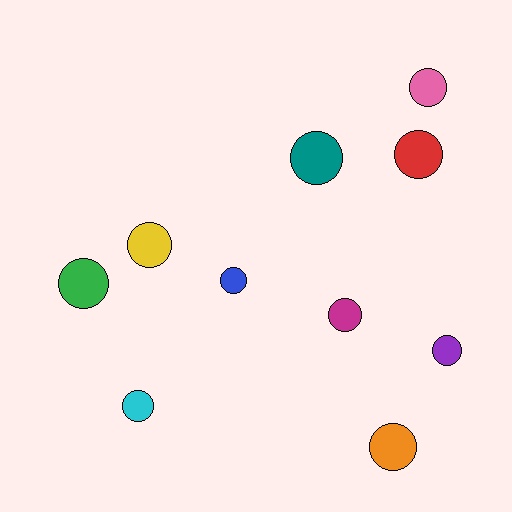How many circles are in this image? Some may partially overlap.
There are 10 circles.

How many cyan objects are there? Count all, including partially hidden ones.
There is 1 cyan object.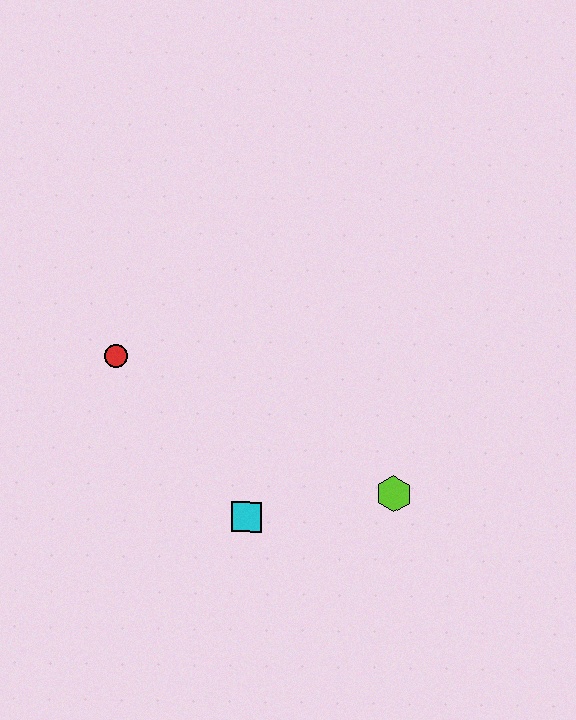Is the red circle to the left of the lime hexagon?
Yes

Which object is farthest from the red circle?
The lime hexagon is farthest from the red circle.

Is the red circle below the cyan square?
No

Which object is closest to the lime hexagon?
The cyan square is closest to the lime hexagon.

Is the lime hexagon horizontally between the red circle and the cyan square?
No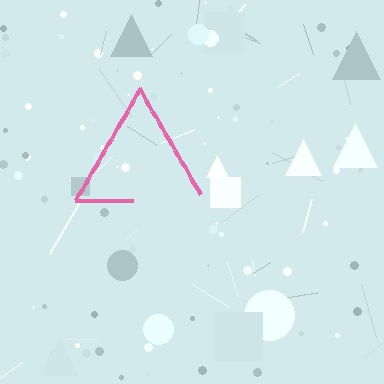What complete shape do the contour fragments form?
The contour fragments form a triangle.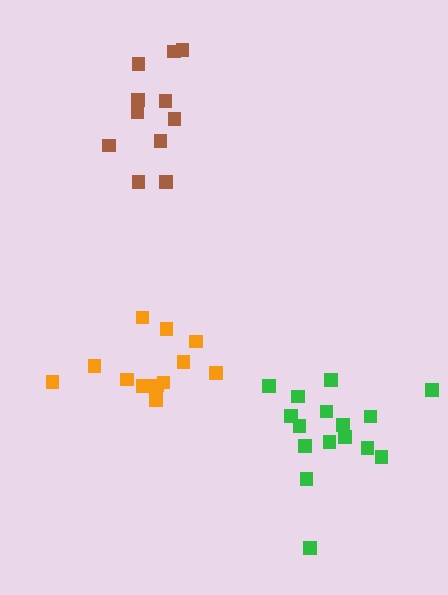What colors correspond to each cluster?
The clusters are colored: green, orange, brown.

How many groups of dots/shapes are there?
There are 3 groups.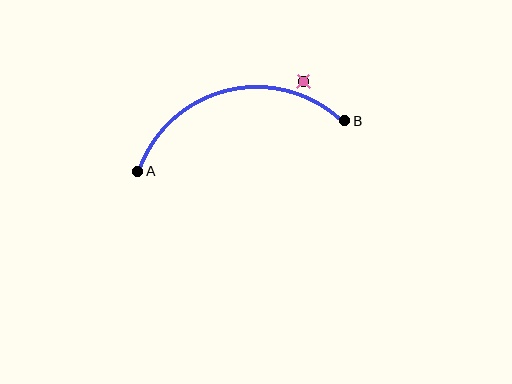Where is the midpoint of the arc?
The arc midpoint is the point on the curve farthest from the straight line joining A and B. It sits above that line.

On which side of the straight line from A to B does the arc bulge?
The arc bulges above the straight line connecting A and B.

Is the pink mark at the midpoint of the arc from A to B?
No — the pink mark does not lie on the arc at all. It sits slightly outside the curve.